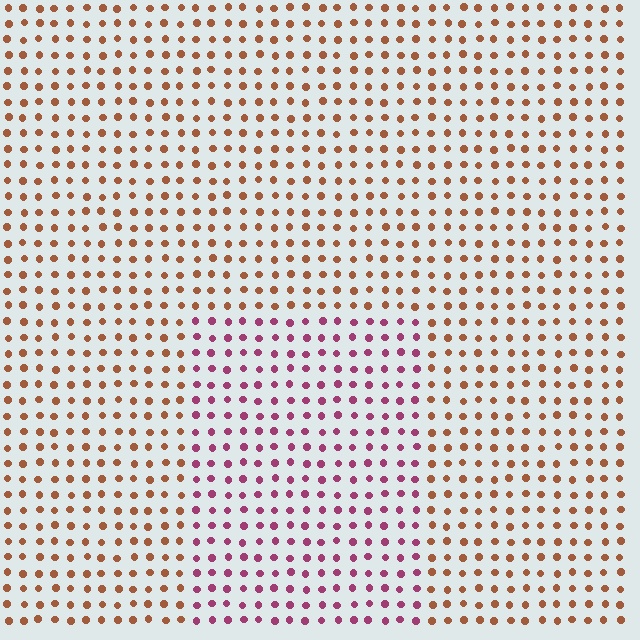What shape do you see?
I see a rectangle.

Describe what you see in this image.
The image is filled with small brown elements in a uniform arrangement. A rectangle-shaped region is visible where the elements are tinted to a slightly different hue, forming a subtle color boundary.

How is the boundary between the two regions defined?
The boundary is defined purely by a slight shift in hue (about 51 degrees). Spacing, size, and orientation are identical on both sides.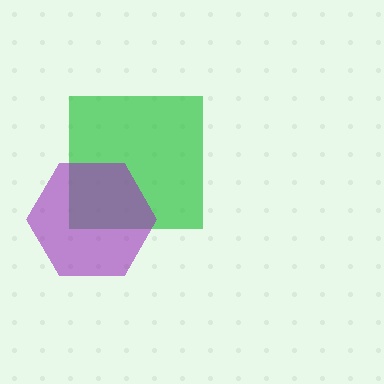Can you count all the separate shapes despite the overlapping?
Yes, there are 2 separate shapes.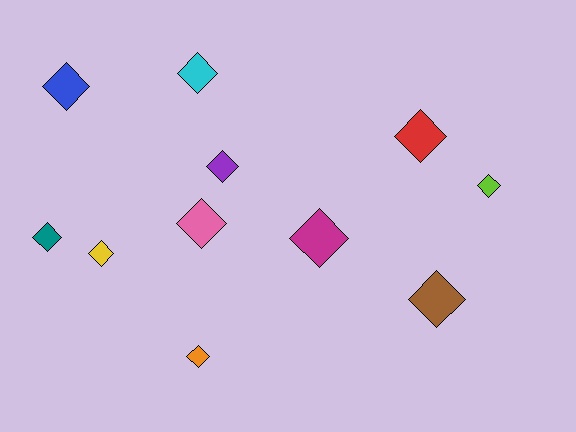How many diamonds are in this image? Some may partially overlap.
There are 11 diamonds.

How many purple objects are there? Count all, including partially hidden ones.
There is 1 purple object.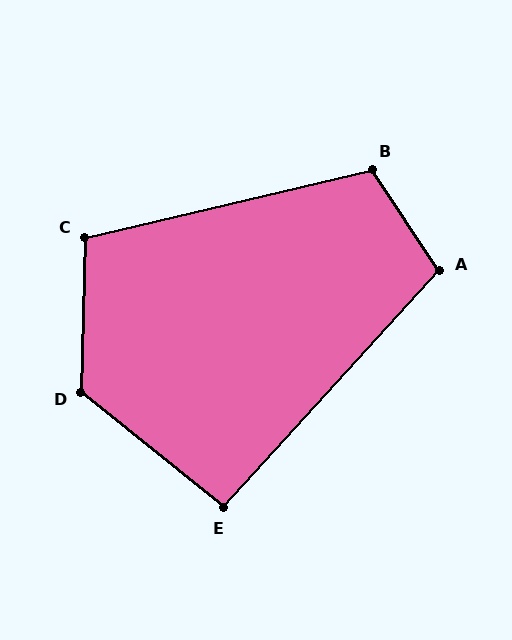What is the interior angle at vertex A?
Approximately 104 degrees (obtuse).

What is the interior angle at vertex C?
Approximately 105 degrees (obtuse).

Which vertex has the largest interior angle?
D, at approximately 127 degrees.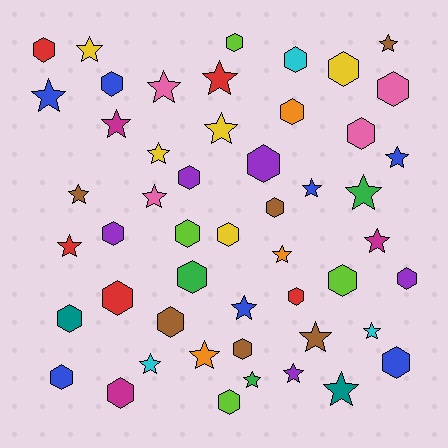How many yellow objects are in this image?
There are 5 yellow objects.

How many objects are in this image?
There are 50 objects.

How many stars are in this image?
There are 24 stars.